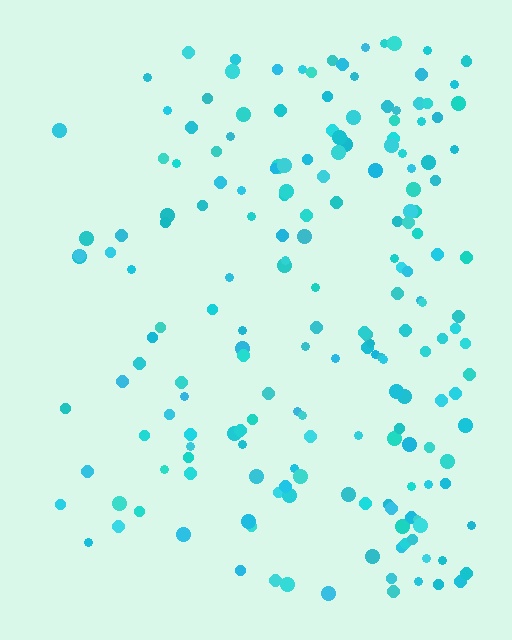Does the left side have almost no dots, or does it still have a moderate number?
Still a moderate number, just noticeably fewer than the right.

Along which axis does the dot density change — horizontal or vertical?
Horizontal.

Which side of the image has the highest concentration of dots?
The right.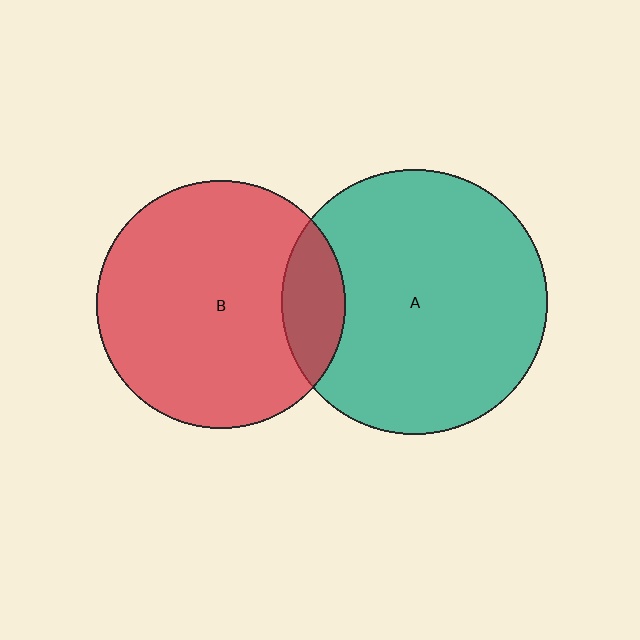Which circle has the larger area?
Circle A (teal).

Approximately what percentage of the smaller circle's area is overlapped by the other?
Approximately 15%.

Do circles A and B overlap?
Yes.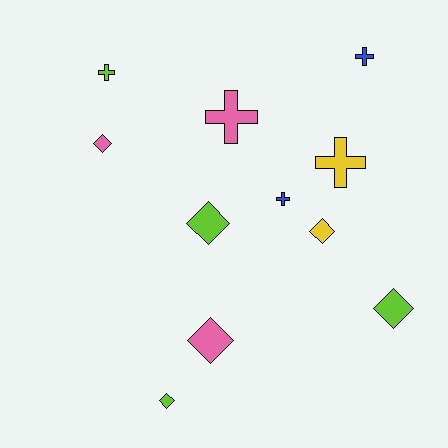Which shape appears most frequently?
Diamond, with 6 objects.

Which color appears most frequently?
Lime, with 4 objects.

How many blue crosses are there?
There are 2 blue crosses.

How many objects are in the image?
There are 11 objects.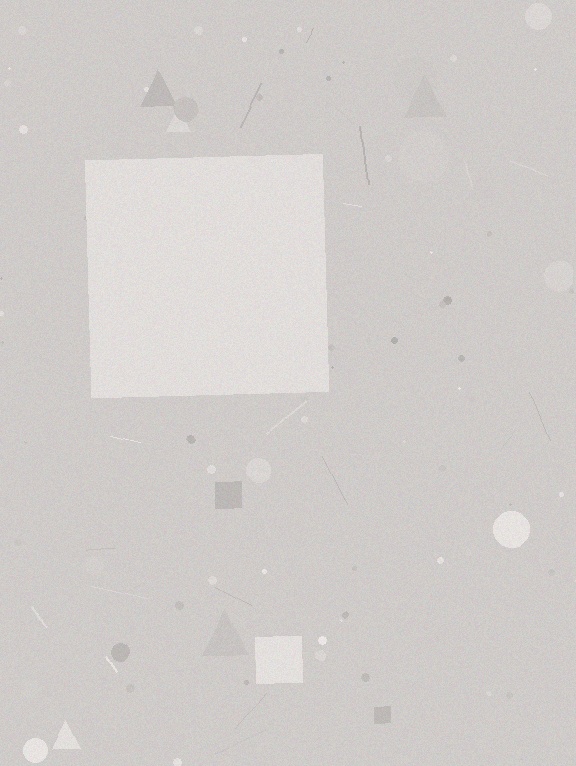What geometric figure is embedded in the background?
A square is embedded in the background.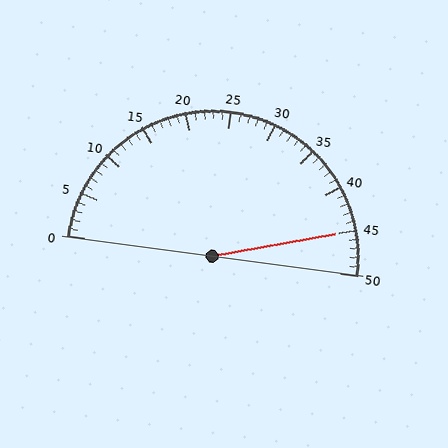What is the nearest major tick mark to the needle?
The nearest major tick mark is 45.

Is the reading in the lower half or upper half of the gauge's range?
The reading is in the upper half of the range (0 to 50).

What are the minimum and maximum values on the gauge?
The gauge ranges from 0 to 50.